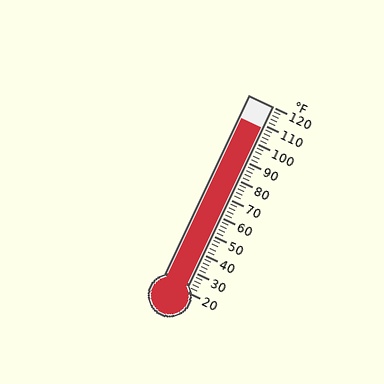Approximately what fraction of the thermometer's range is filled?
The thermometer is filled to approximately 90% of its range.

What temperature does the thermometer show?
The thermometer shows approximately 108°F.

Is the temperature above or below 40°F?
The temperature is above 40°F.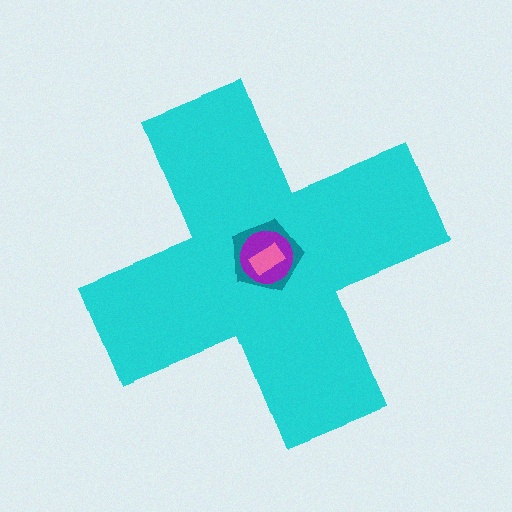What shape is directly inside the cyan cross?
The teal pentagon.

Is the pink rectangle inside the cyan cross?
Yes.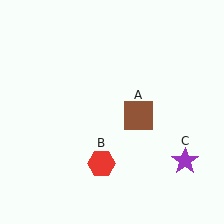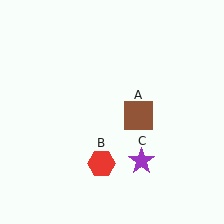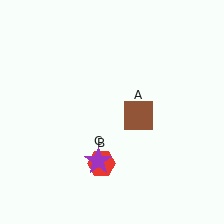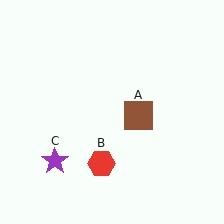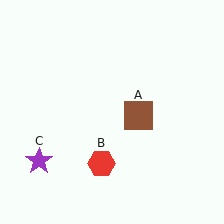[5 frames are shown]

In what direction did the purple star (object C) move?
The purple star (object C) moved left.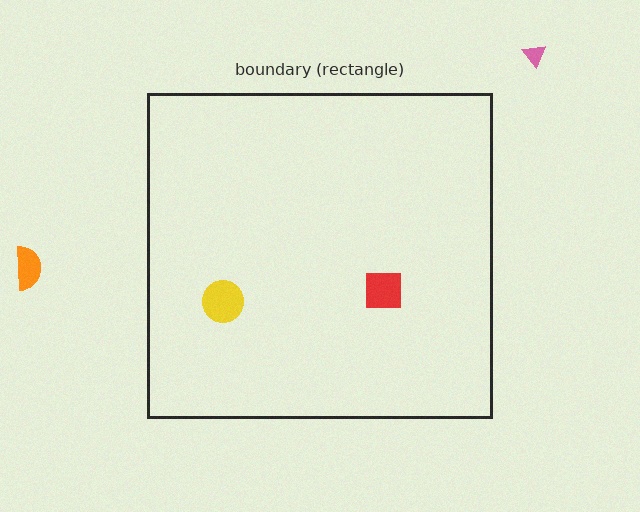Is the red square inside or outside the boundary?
Inside.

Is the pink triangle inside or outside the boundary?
Outside.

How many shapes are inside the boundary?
2 inside, 2 outside.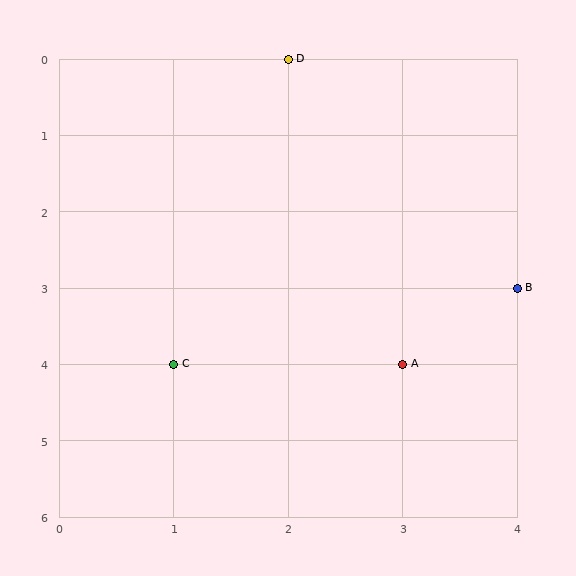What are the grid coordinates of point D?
Point D is at grid coordinates (2, 0).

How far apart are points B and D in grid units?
Points B and D are 2 columns and 3 rows apart (about 3.6 grid units diagonally).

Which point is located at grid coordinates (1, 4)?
Point C is at (1, 4).